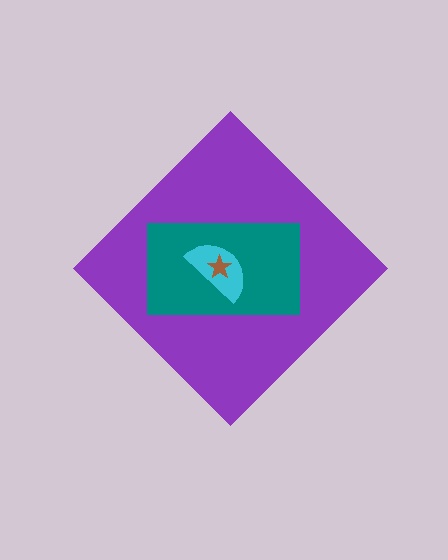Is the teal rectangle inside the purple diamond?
Yes.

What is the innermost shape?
The brown star.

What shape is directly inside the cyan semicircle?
The brown star.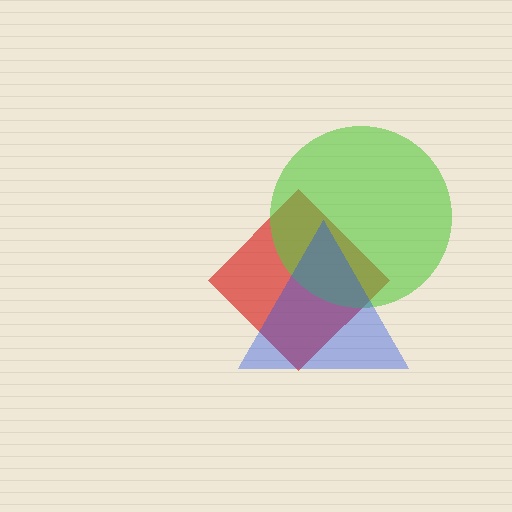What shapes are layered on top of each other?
The layered shapes are: a red diamond, a lime circle, a blue triangle.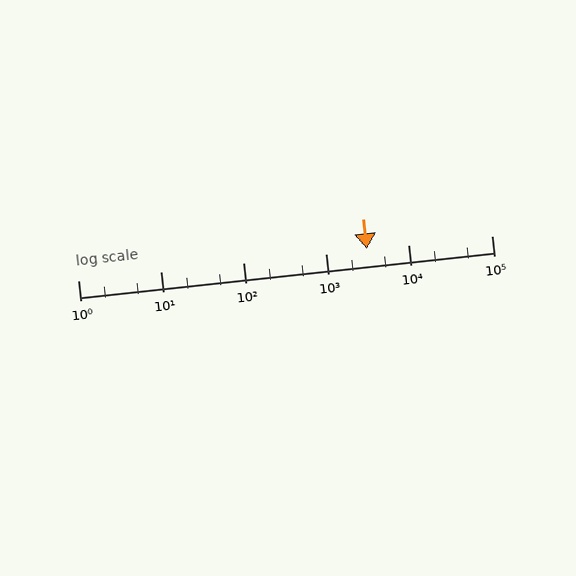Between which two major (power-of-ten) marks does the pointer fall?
The pointer is between 1000 and 10000.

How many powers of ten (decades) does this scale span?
The scale spans 5 decades, from 1 to 100000.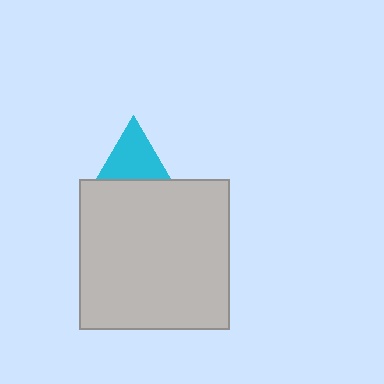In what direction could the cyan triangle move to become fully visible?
The cyan triangle could move up. That would shift it out from behind the light gray square entirely.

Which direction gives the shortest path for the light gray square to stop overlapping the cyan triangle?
Moving down gives the shortest separation.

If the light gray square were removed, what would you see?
You would see the complete cyan triangle.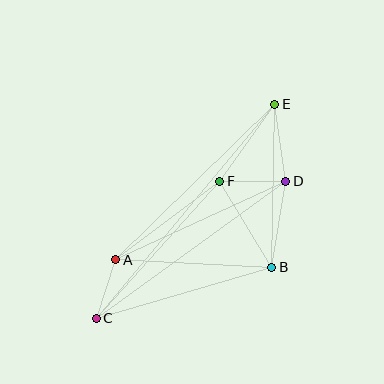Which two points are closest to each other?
Points A and C are closest to each other.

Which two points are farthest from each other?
Points C and E are farthest from each other.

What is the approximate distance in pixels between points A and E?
The distance between A and E is approximately 223 pixels.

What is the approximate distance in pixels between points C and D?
The distance between C and D is approximately 234 pixels.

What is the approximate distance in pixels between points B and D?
The distance between B and D is approximately 87 pixels.